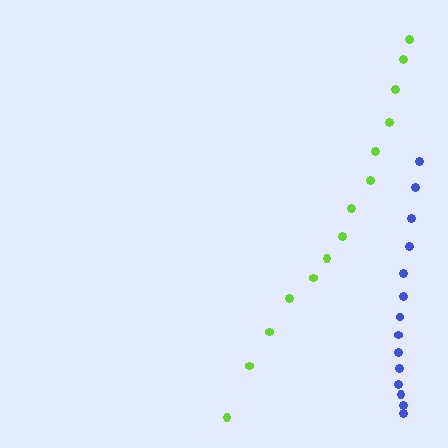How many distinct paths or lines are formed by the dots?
There are 2 distinct paths.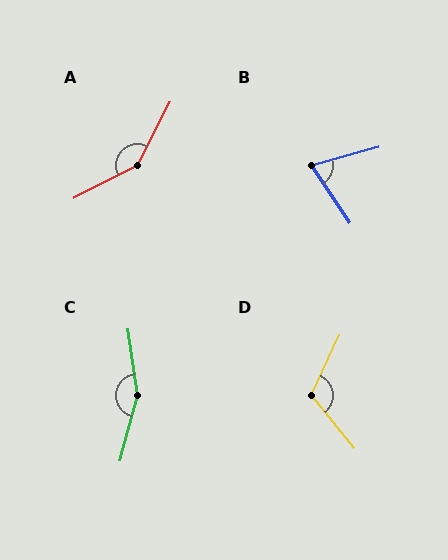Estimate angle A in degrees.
Approximately 144 degrees.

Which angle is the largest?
C, at approximately 158 degrees.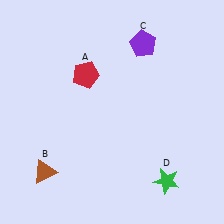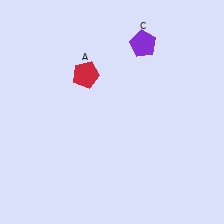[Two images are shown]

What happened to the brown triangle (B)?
The brown triangle (B) was removed in Image 2. It was in the bottom-left area of Image 1.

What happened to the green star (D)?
The green star (D) was removed in Image 2. It was in the bottom-right area of Image 1.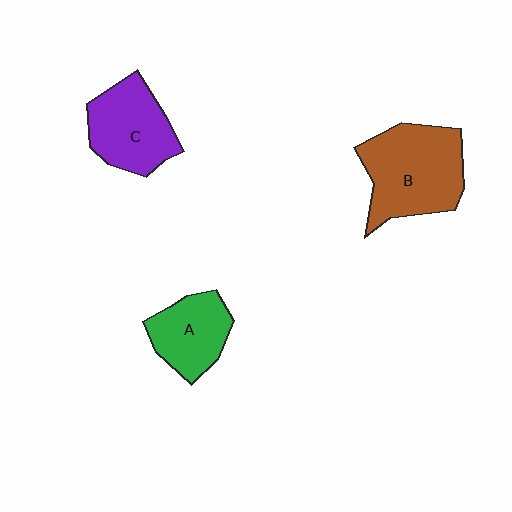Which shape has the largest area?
Shape B (brown).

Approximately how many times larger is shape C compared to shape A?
Approximately 1.2 times.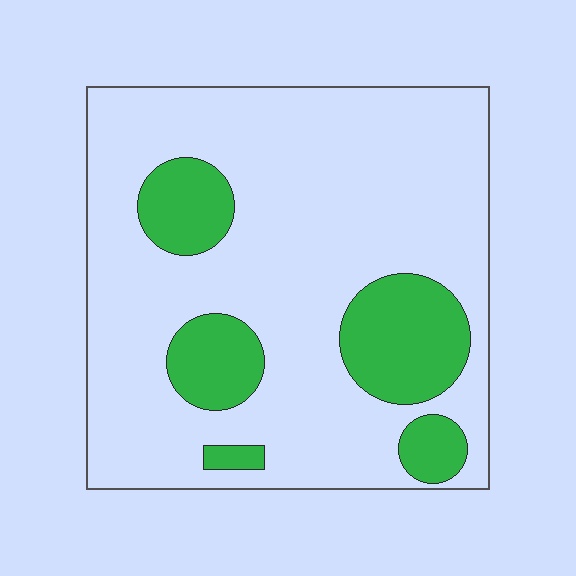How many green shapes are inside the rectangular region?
5.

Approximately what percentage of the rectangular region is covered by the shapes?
Approximately 20%.